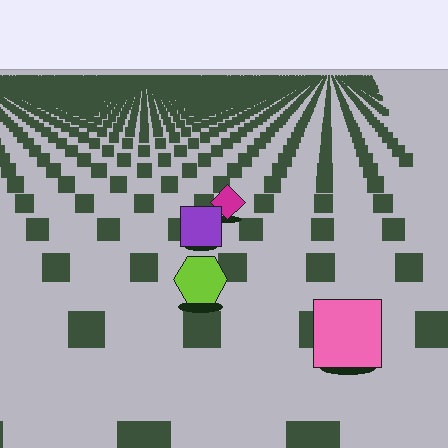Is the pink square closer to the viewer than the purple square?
Yes. The pink square is closer — you can tell from the texture gradient: the ground texture is coarser near it.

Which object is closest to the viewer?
The pink square is closest. The texture marks near it are larger and more spread out.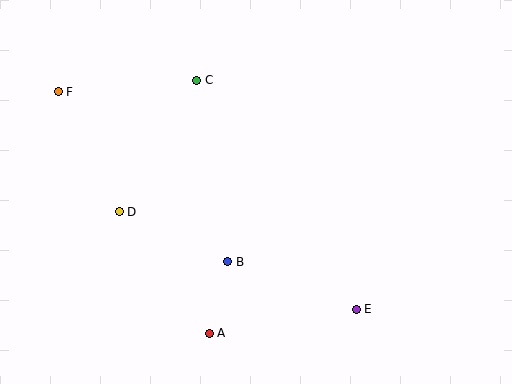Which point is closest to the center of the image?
Point B at (228, 262) is closest to the center.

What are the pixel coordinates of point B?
Point B is at (228, 262).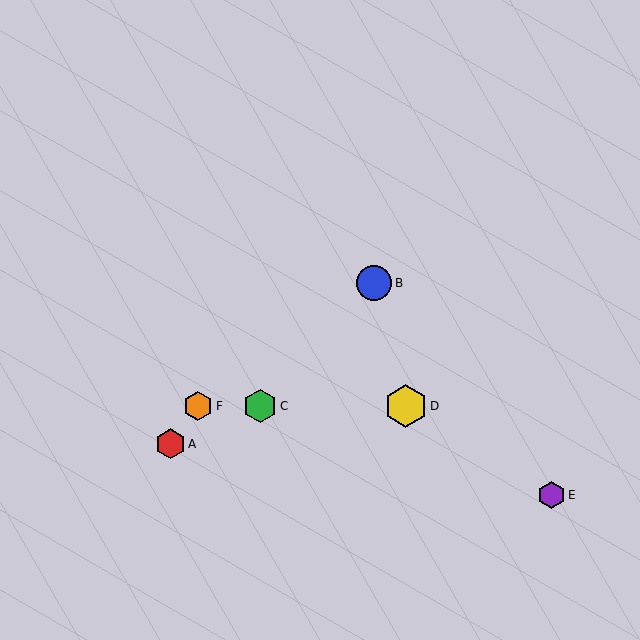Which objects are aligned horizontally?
Objects C, D, F are aligned horizontally.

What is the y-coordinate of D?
Object D is at y≈406.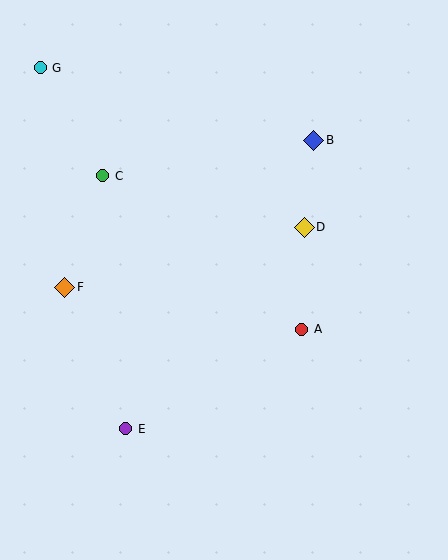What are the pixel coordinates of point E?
Point E is at (126, 429).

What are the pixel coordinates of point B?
Point B is at (314, 140).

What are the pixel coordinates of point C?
Point C is at (103, 176).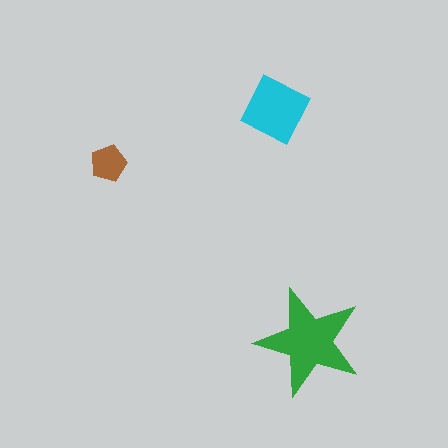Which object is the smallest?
The brown pentagon.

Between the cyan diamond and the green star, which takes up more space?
The green star.